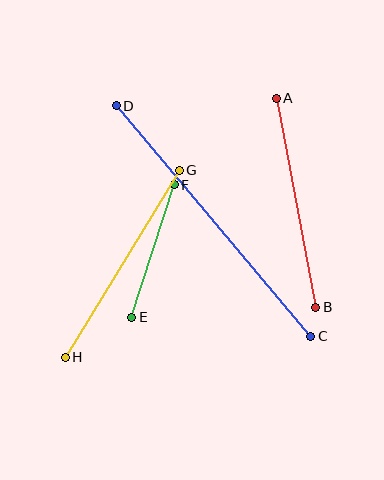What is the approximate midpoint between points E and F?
The midpoint is at approximately (153, 251) pixels.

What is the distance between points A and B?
The distance is approximately 213 pixels.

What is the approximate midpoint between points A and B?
The midpoint is at approximately (296, 203) pixels.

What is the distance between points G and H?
The distance is approximately 219 pixels.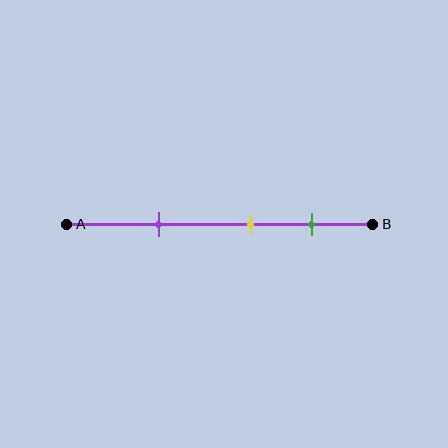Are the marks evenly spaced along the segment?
Yes, the marks are approximately evenly spaced.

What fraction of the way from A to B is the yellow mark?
The yellow mark is approximately 60% (0.6) of the way from A to B.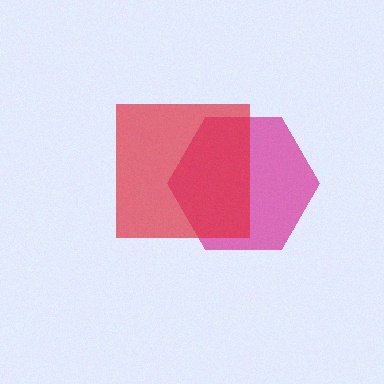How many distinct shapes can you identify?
There are 2 distinct shapes: a magenta hexagon, a red square.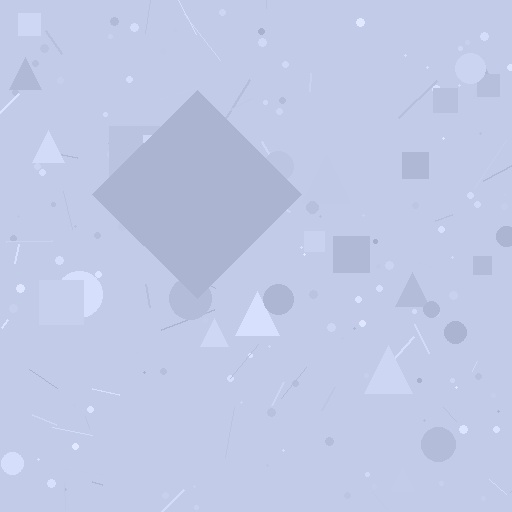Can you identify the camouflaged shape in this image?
The camouflaged shape is a diamond.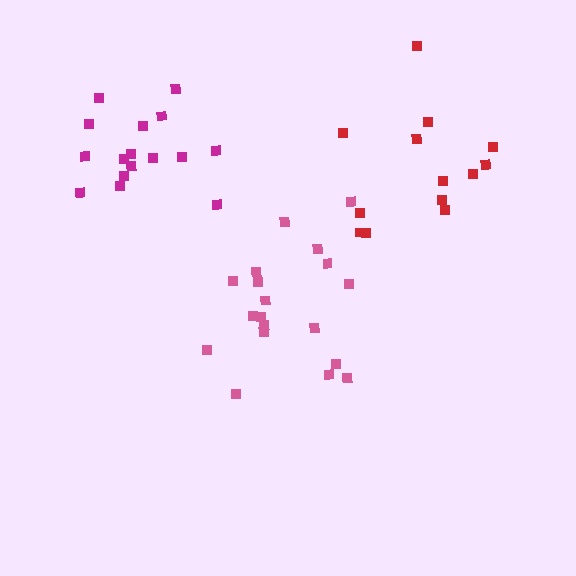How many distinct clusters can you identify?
There are 3 distinct clusters.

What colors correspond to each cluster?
The clusters are colored: pink, magenta, red.